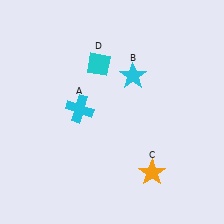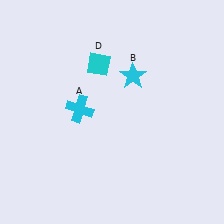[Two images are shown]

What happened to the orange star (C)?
The orange star (C) was removed in Image 2. It was in the bottom-right area of Image 1.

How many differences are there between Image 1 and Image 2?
There is 1 difference between the two images.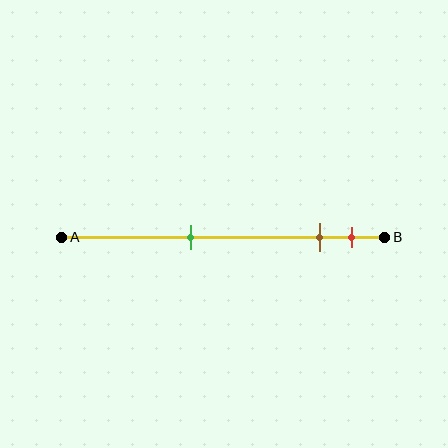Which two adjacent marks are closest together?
The brown and red marks are the closest adjacent pair.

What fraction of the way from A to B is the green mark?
The green mark is approximately 40% (0.4) of the way from A to B.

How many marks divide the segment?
There are 3 marks dividing the segment.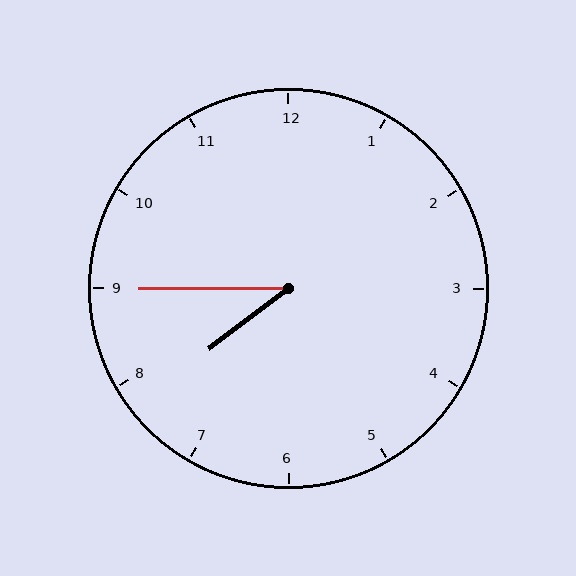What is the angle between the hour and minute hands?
Approximately 38 degrees.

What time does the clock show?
7:45.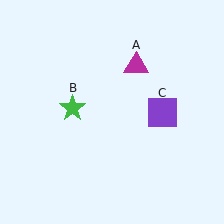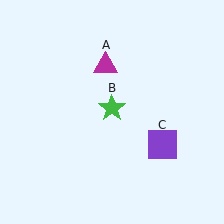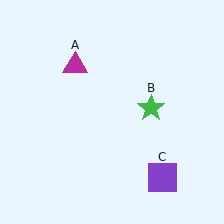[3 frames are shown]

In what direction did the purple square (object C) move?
The purple square (object C) moved down.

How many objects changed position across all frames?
3 objects changed position: magenta triangle (object A), green star (object B), purple square (object C).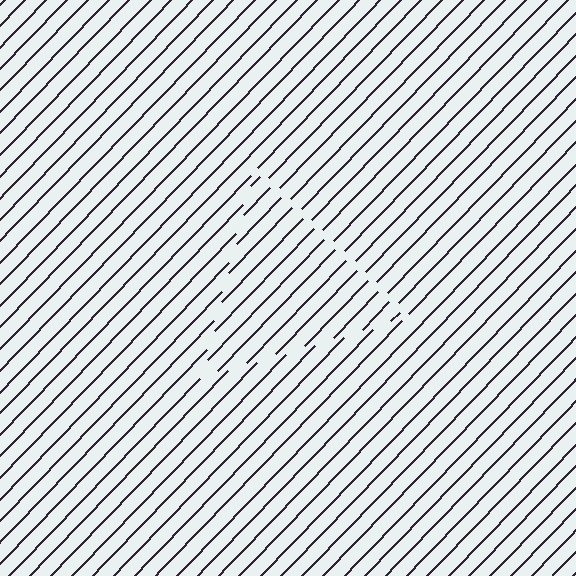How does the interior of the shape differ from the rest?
The interior of the shape contains the same grating, shifted by half a period — the contour is defined by the phase discontinuity where line-ends from the inner and outer gratings abut.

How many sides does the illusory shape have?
3 sides — the line-ends trace a triangle.